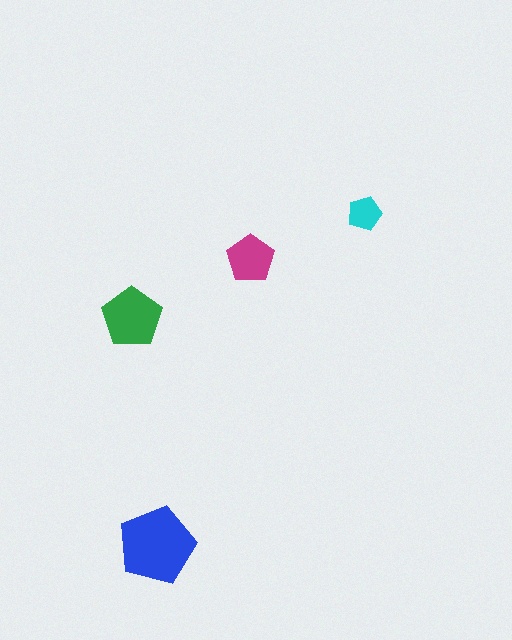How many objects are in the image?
There are 4 objects in the image.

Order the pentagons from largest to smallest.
the blue one, the green one, the magenta one, the cyan one.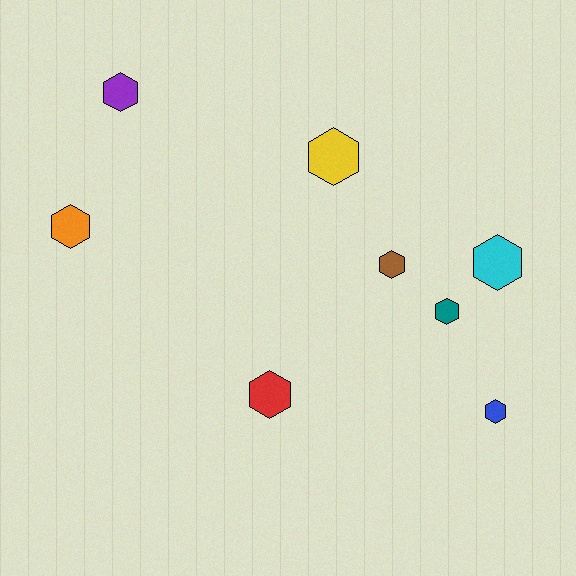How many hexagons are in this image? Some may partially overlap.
There are 8 hexagons.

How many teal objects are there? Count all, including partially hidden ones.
There is 1 teal object.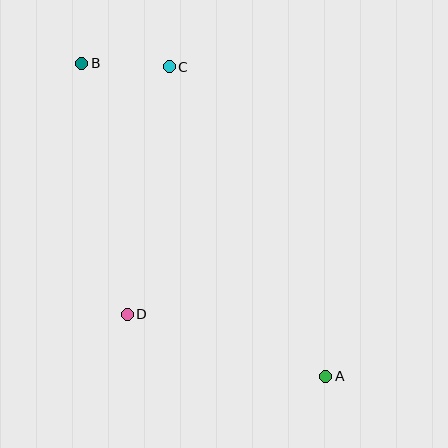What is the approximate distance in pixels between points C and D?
The distance between C and D is approximately 251 pixels.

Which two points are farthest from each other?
Points A and B are farthest from each other.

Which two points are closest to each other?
Points B and C are closest to each other.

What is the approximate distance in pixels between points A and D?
The distance between A and D is approximately 208 pixels.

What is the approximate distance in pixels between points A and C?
The distance between A and C is approximately 347 pixels.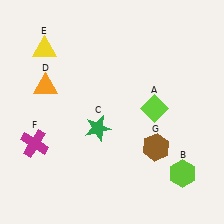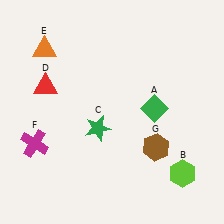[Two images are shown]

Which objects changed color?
A changed from lime to green. D changed from orange to red. E changed from yellow to orange.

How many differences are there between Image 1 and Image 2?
There are 3 differences between the two images.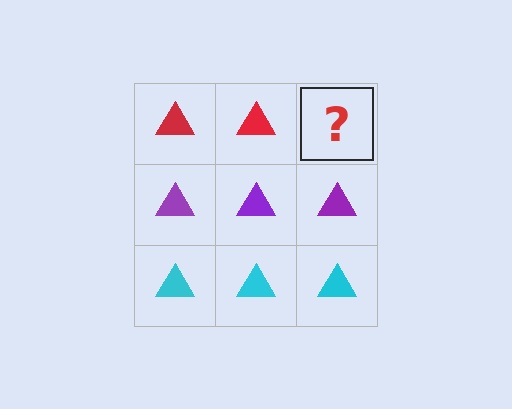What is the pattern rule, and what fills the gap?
The rule is that each row has a consistent color. The gap should be filled with a red triangle.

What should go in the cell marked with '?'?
The missing cell should contain a red triangle.